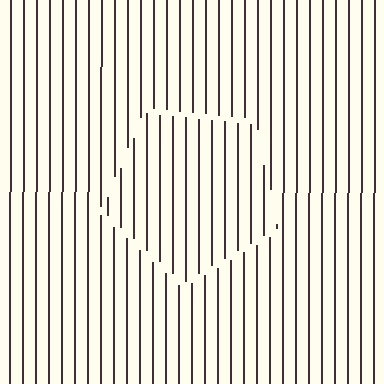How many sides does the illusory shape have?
5 sides — the line-ends trace a pentagon.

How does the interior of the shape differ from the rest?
The interior of the shape contains the same grating, shifted by half a period — the contour is defined by the phase discontinuity where line-ends from the inner and outer gratings abut.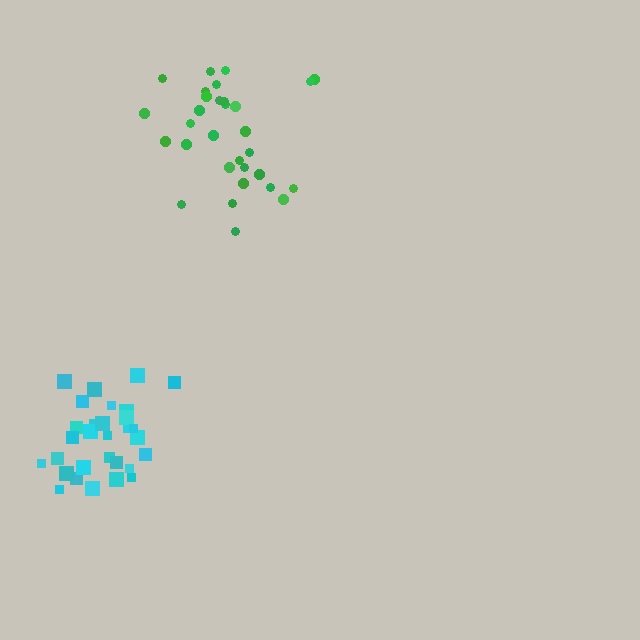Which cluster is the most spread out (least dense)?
Green.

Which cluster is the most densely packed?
Cyan.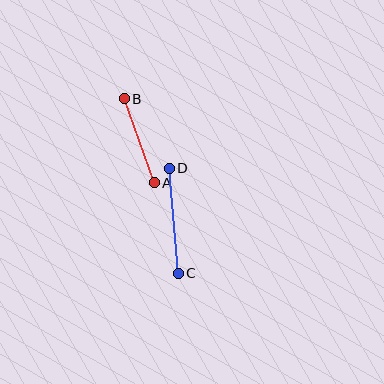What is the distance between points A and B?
The distance is approximately 90 pixels.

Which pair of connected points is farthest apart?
Points C and D are farthest apart.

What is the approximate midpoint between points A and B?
The midpoint is at approximately (139, 141) pixels.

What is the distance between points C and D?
The distance is approximately 105 pixels.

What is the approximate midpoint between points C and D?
The midpoint is at approximately (174, 221) pixels.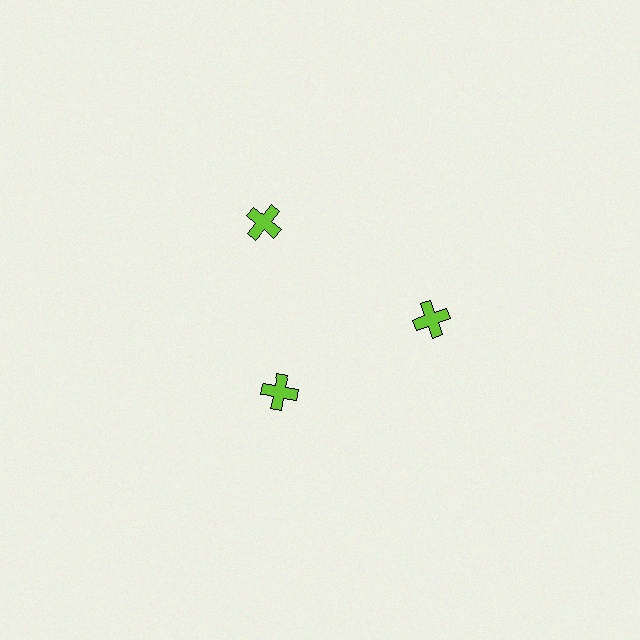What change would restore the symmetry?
The symmetry would be restored by moving it outward, back onto the ring so that all 3 crosses sit at equal angles and equal distance from the center.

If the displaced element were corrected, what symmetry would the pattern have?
It would have 3-fold rotational symmetry — the pattern would map onto itself every 120 degrees.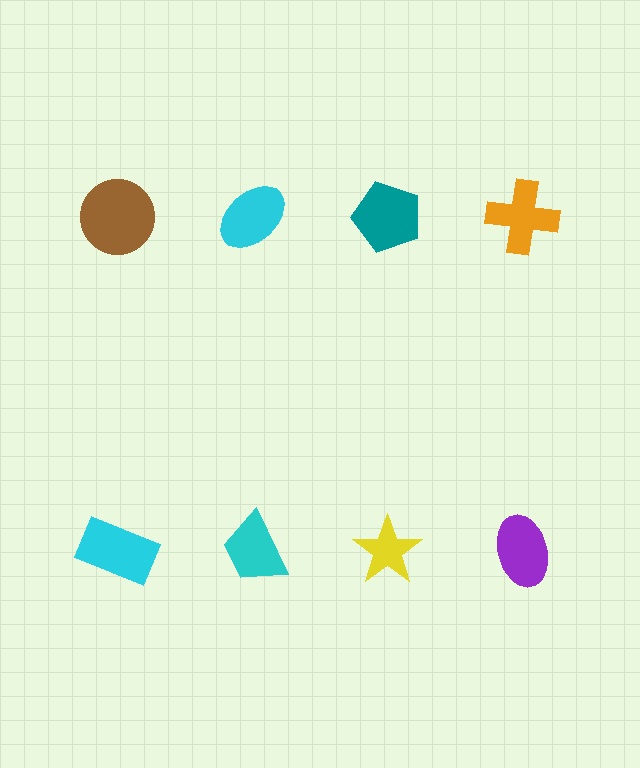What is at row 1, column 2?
A cyan ellipse.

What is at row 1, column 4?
An orange cross.